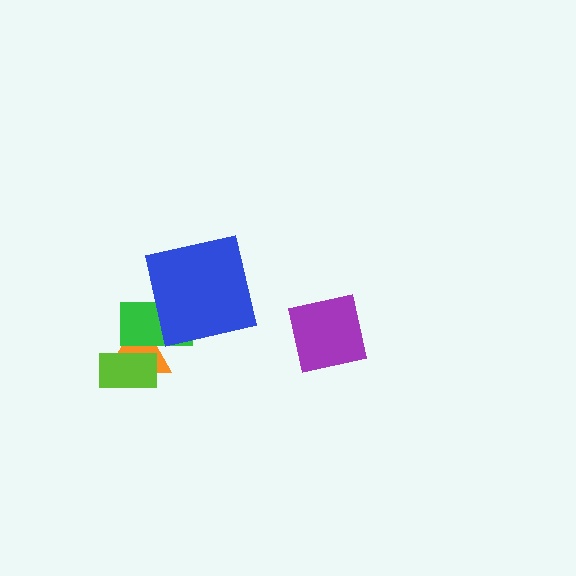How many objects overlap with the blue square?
1 object overlaps with the blue square.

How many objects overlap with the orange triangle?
2 objects overlap with the orange triangle.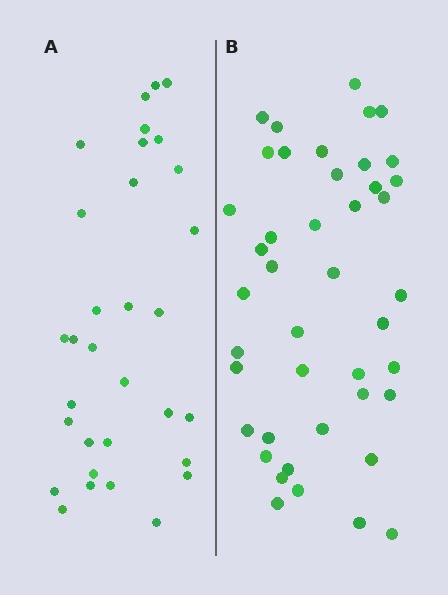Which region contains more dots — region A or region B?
Region B (the right region) has more dots.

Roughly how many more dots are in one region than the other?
Region B has roughly 12 or so more dots than region A.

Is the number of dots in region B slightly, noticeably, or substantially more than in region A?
Region B has noticeably more, but not dramatically so. The ratio is roughly 1.3 to 1.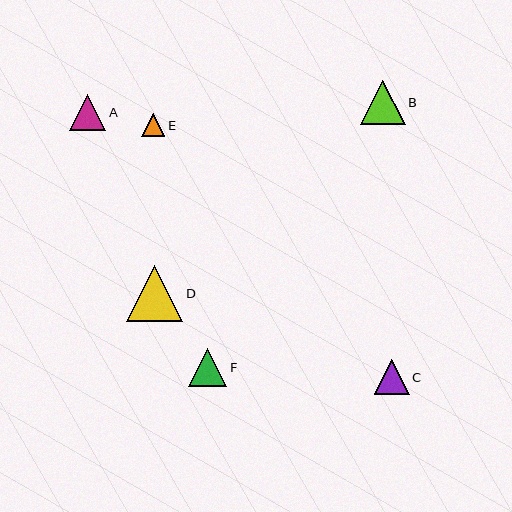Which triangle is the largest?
Triangle D is the largest with a size of approximately 56 pixels.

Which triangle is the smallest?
Triangle E is the smallest with a size of approximately 23 pixels.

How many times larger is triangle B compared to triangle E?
Triangle B is approximately 1.9 times the size of triangle E.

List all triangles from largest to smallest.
From largest to smallest: D, B, F, A, C, E.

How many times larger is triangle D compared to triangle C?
Triangle D is approximately 1.6 times the size of triangle C.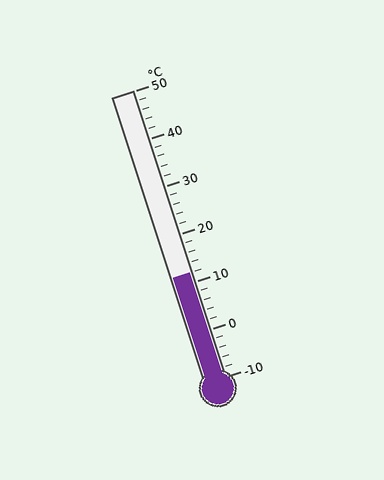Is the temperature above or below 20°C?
The temperature is below 20°C.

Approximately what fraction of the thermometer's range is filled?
The thermometer is filled to approximately 35% of its range.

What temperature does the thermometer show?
The thermometer shows approximately 12°C.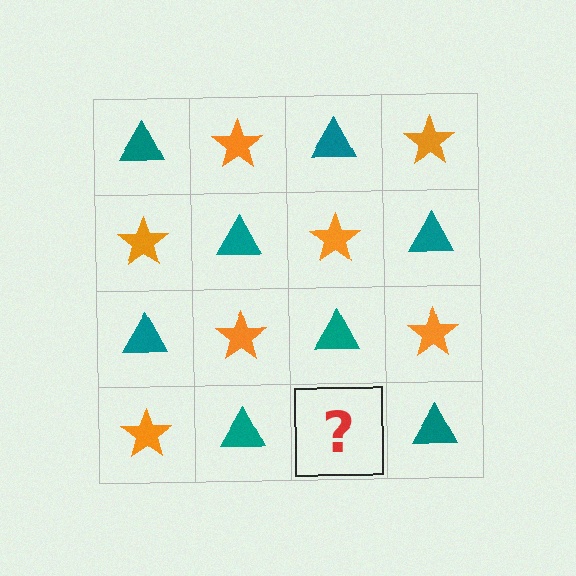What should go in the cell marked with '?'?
The missing cell should contain an orange star.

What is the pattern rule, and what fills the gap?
The rule is that it alternates teal triangle and orange star in a checkerboard pattern. The gap should be filled with an orange star.